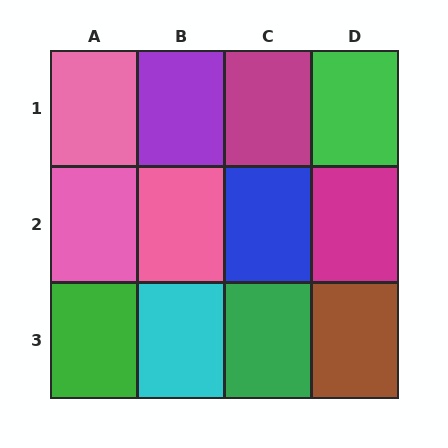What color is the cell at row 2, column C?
Blue.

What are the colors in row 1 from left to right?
Pink, purple, magenta, green.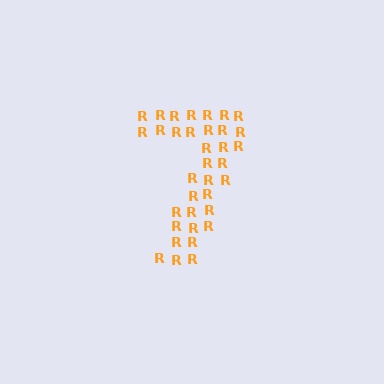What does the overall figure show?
The overall figure shows the digit 7.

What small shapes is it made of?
It is made of small letter R's.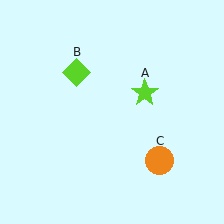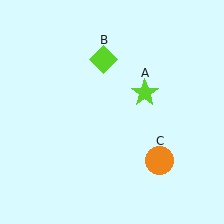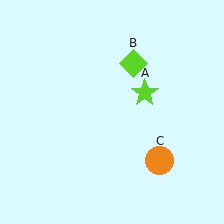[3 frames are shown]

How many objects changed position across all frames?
1 object changed position: lime diamond (object B).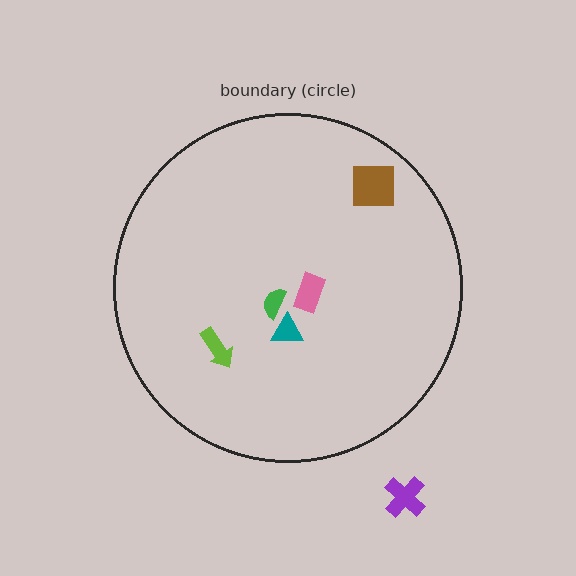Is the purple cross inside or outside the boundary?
Outside.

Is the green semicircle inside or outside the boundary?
Inside.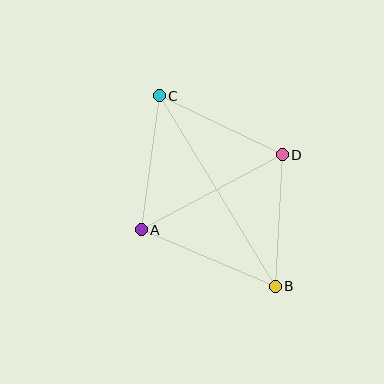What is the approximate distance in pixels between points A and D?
The distance between A and D is approximately 160 pixels.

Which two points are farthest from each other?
Points B and C are farthest from each other.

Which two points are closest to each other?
Points B and D are closest to each other.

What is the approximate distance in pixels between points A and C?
The distance between A and C is approximately 135 pixels.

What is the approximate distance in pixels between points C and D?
The distance between C and D is approximately 137 pixels.